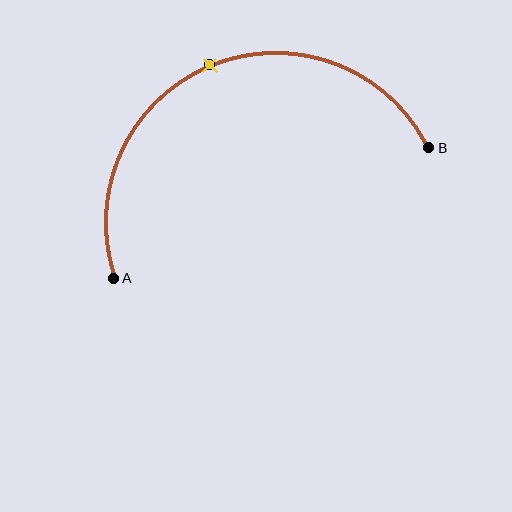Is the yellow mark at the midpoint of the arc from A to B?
Yes. The yellow mark lies on the arc at equal arc-length from both A and B — it is the arc midpoint.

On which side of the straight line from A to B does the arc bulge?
The arc bulges above the straight line connecting A and B.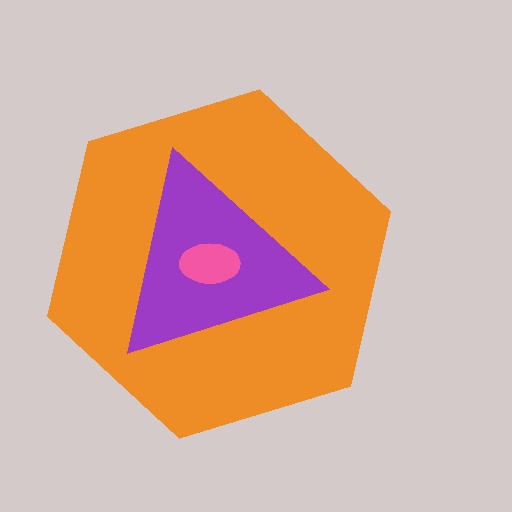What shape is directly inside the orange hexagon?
The purple triangle.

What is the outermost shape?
The orange hexagon.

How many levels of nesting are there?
3.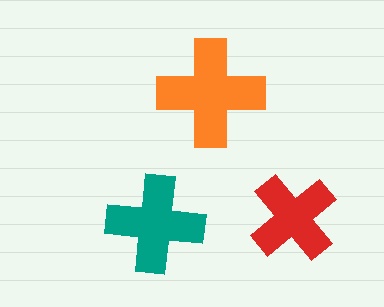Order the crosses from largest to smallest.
the orange one, the teal one, the red one.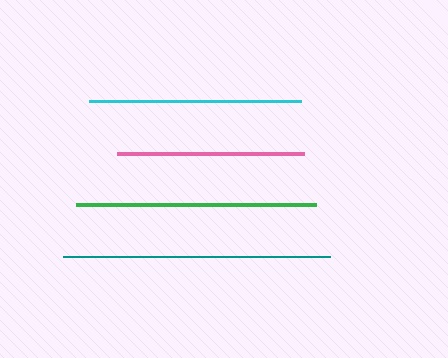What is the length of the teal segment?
The teal segment is approximately 267 pixels long.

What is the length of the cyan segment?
The cyan segment is approximately 212 pixels long.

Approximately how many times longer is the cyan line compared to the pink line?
The cyan line is approximately 1.1 times the length of the pink line.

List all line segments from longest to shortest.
From longest to shortest: teal, green, cyan, pink.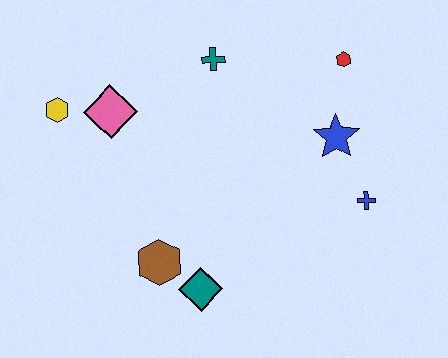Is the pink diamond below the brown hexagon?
No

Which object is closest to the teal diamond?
The brown hexagon is closest to the teal diamond.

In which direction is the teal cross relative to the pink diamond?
The teal cross is to the right of the pink diamond.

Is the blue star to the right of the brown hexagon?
Yes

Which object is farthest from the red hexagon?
The yellow hexagon is farthest from the red hexagon.